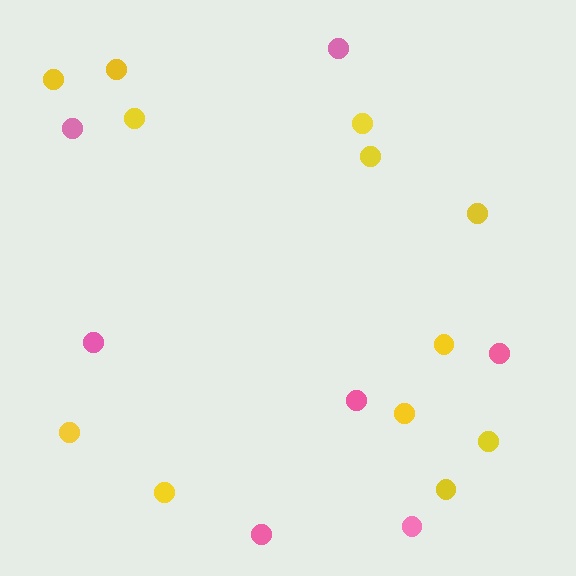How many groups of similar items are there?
There are 2 groups: one group of yellow circles (12) and one group of pink circles (7).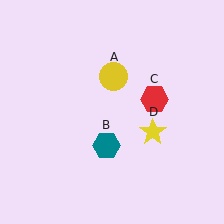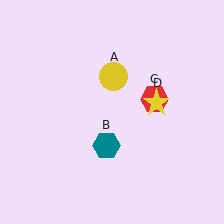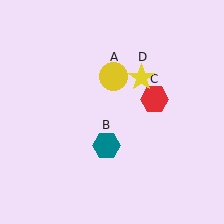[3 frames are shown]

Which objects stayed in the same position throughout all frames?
Yellow circle (object A) and teal hexagon (object B) and red hexagon (object C) remained stationary.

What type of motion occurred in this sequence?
The yellow star (object D) rotated counterclockwise around the center of the scene.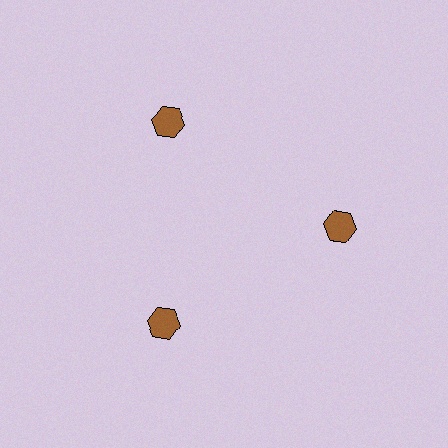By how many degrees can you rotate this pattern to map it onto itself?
The pattern maps onto itself every 120 degrees of rotation.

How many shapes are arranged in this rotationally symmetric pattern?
There are 3 shapes, arranged in 3 groups of 1.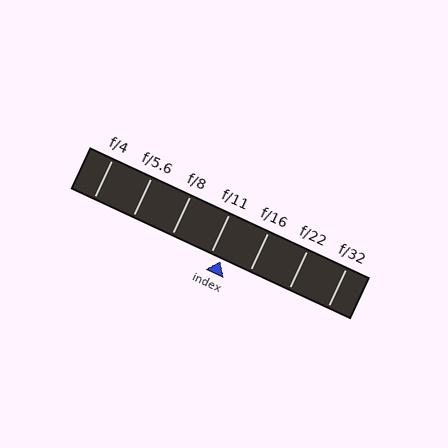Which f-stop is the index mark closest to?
The index mark is closest to f/11.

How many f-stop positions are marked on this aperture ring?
There are 7 f-stop positions marked.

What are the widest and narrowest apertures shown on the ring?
The widest aperture shown is f/4 and the narrowest is f/32.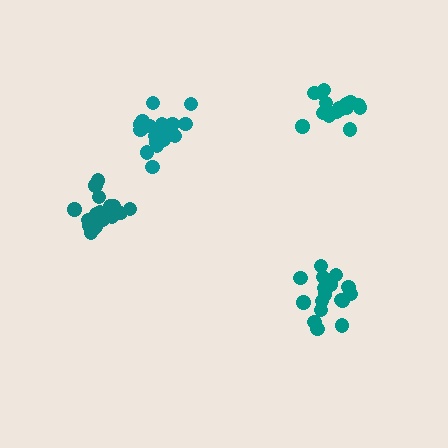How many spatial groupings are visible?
There are 4 spatial groupings.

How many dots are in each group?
Group 1: 21 dots, Group 2: 18 dots, Group 3: 20 dots, Group 4: 16 dots (75 total).